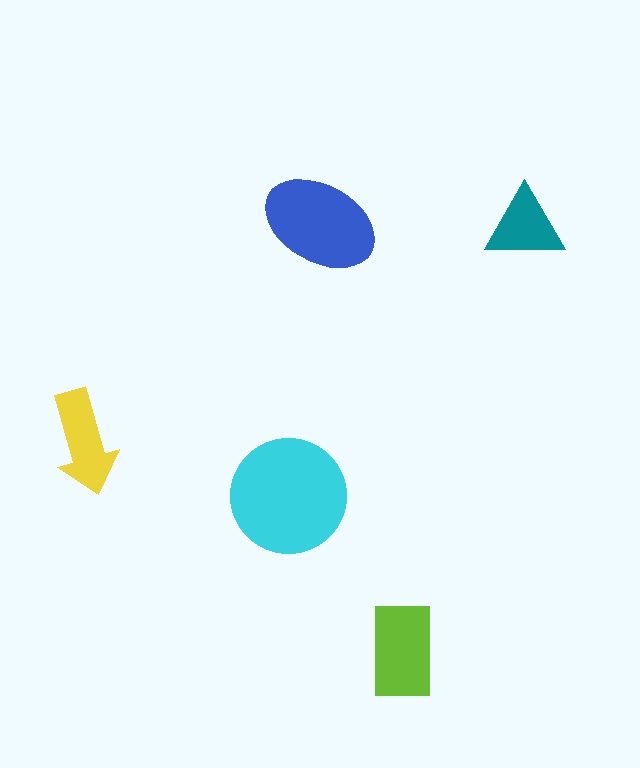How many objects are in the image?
There are 5 objects in the image.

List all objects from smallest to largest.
The teal triangle, the yellow arrow, the lime rectangle, the blue ellipse, the cyan circle.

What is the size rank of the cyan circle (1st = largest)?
1st.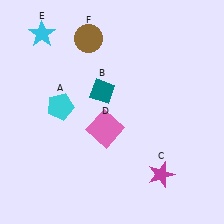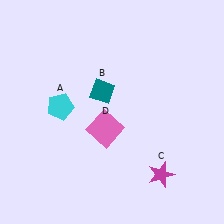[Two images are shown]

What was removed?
The cyan star (E), the brown circle (F) were removed in Image 2.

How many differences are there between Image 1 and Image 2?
There are 2 differences between the two images.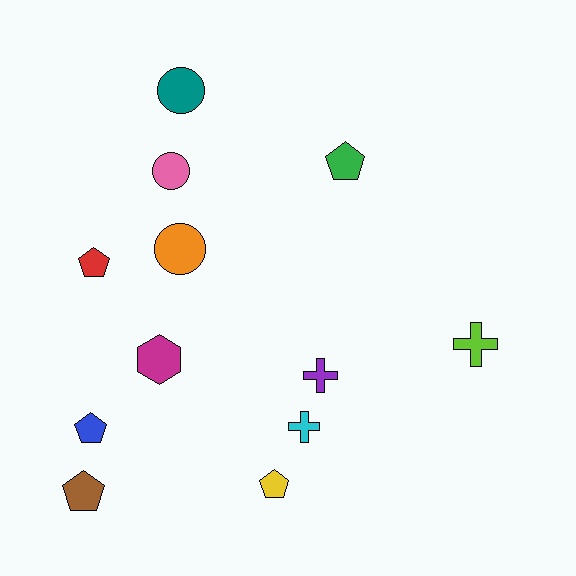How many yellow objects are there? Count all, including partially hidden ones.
There is 1 yellow object.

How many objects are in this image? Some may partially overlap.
There are 12 objects.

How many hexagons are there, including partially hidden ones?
There is 1 hexagon.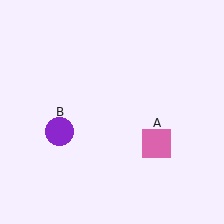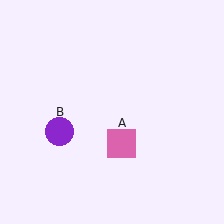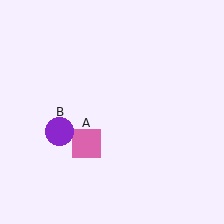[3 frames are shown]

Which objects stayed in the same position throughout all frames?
Purple circle (object B) remained stationary.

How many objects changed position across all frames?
1 object changed position: pink square (object A).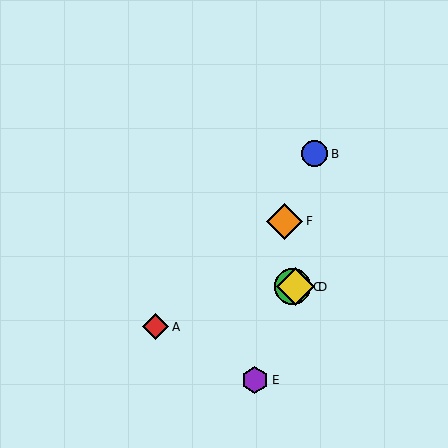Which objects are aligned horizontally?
Objects C, D are aligned horizontally.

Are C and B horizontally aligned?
No, C is at y≈287 and B is at y≈154.